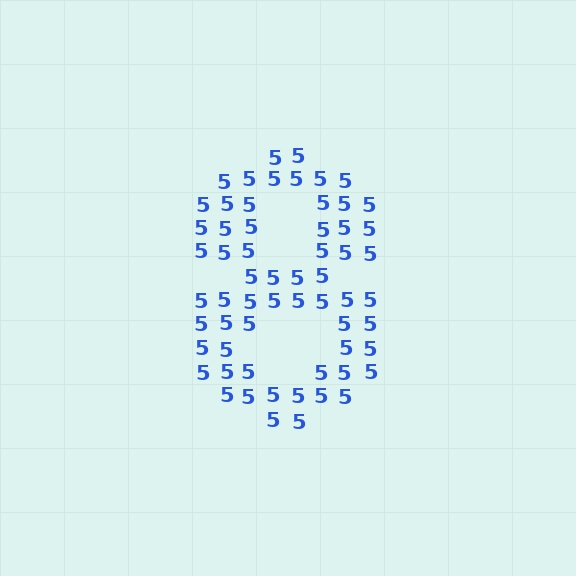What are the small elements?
The small elements are digit 5's.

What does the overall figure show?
The overall figure shows the digit 8.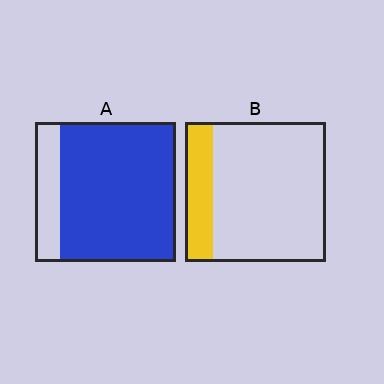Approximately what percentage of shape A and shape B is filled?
A is approximately 80% and B is approximately 20%.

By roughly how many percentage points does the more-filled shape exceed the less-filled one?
By roughly 60 percentage points (A over B).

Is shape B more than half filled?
No.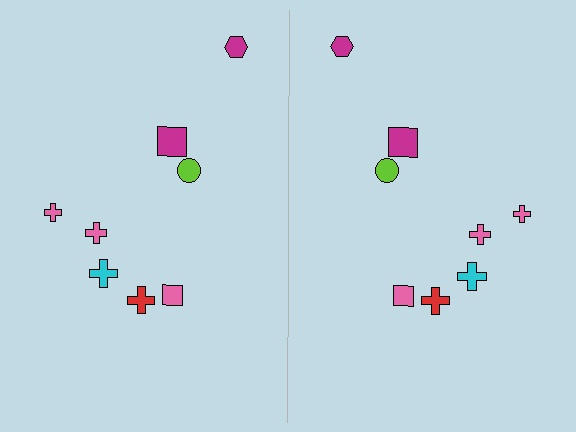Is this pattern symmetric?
Yes, this pattern has bilateral (reflection) symmetry.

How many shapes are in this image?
There are 16 shapes in this image.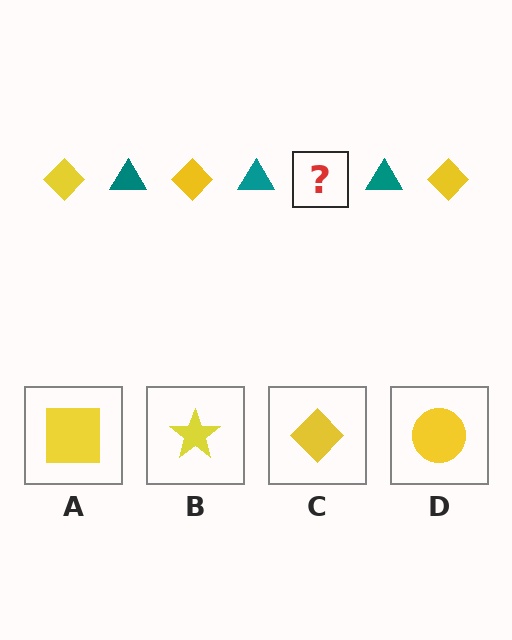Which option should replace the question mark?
Option C.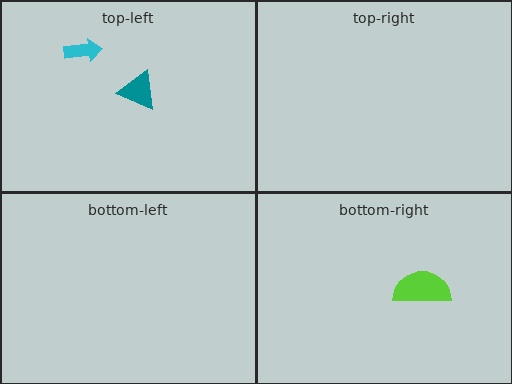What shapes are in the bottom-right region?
The lime semicircle.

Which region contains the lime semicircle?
The bottom-right region.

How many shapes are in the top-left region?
2.